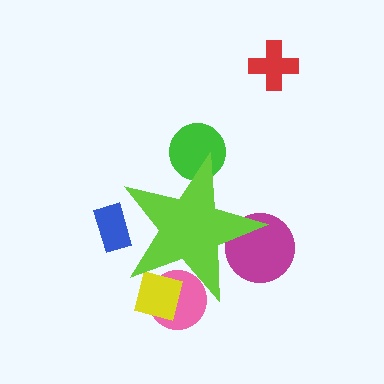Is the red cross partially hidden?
No, the red cross is fully visible.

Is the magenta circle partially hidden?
Yes, the magenta circle is partially hidden behind the lime star.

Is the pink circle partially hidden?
Yes, the pink circle is partially hidden behind the lime star.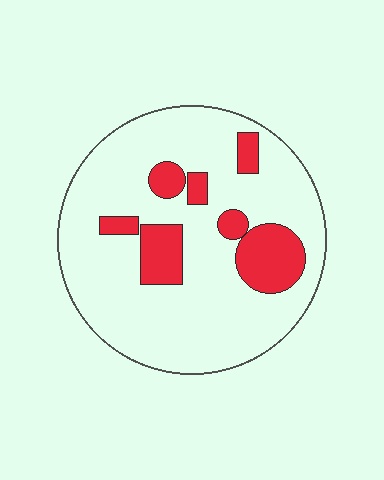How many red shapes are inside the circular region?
7.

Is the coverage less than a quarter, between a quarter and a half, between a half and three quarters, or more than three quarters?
Less than a quarter.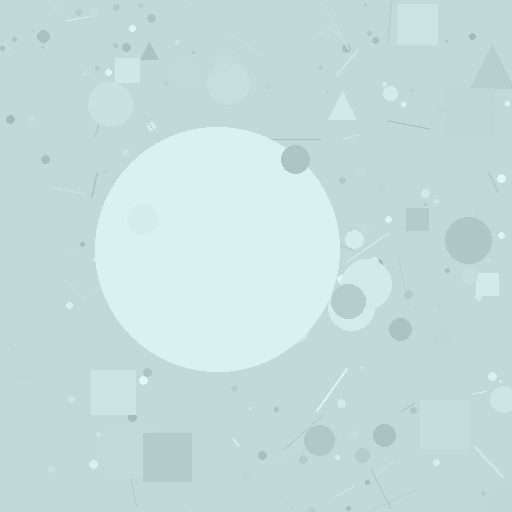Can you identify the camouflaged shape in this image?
The camouflaged shape is a circle.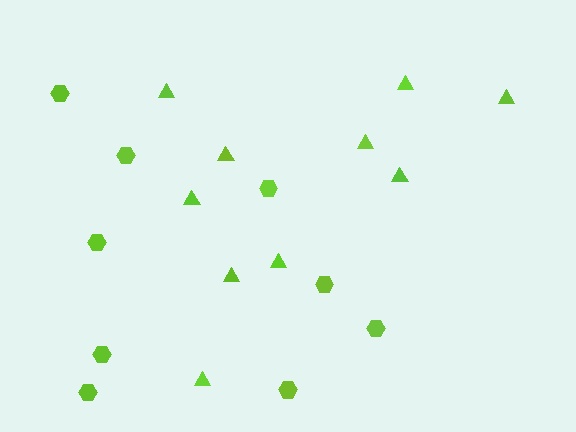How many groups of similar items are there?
There are 2 groups: one group of hexagons (9) and one group of triangles (10).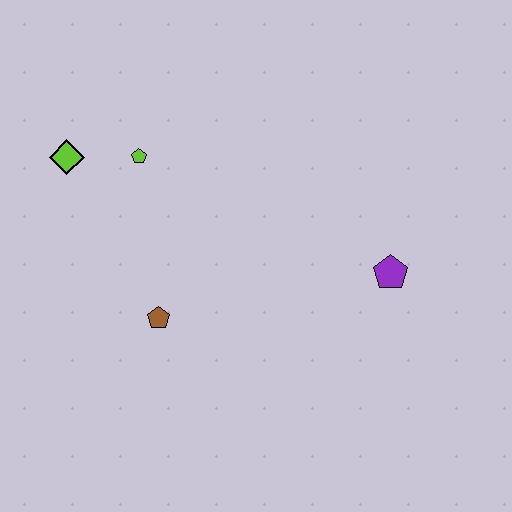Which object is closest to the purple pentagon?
The brown pentagon is closest to the purple pentagon.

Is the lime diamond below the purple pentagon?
No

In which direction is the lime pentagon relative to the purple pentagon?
The lime pentagon is to the left of the purple pentagon.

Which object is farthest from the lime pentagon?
The purple pentagon is farthest from the lime pentagon.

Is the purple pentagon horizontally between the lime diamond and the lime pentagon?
No